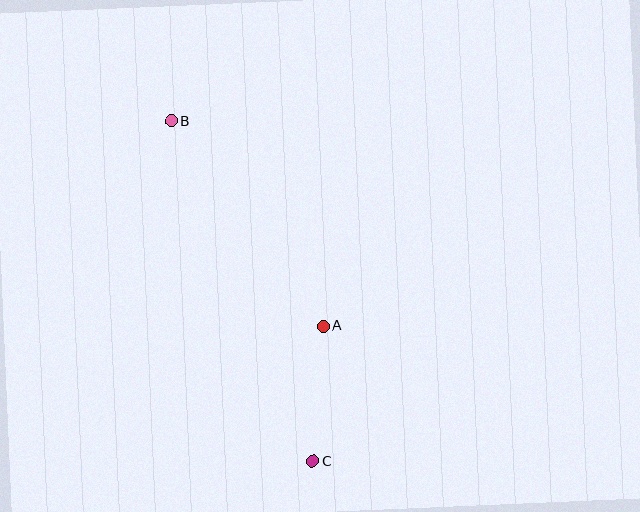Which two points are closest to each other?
Points A and C are closest to each other.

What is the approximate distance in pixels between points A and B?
The distance between A and B is approximately 255 pixels.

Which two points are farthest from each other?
Points B and C are farthest from each other.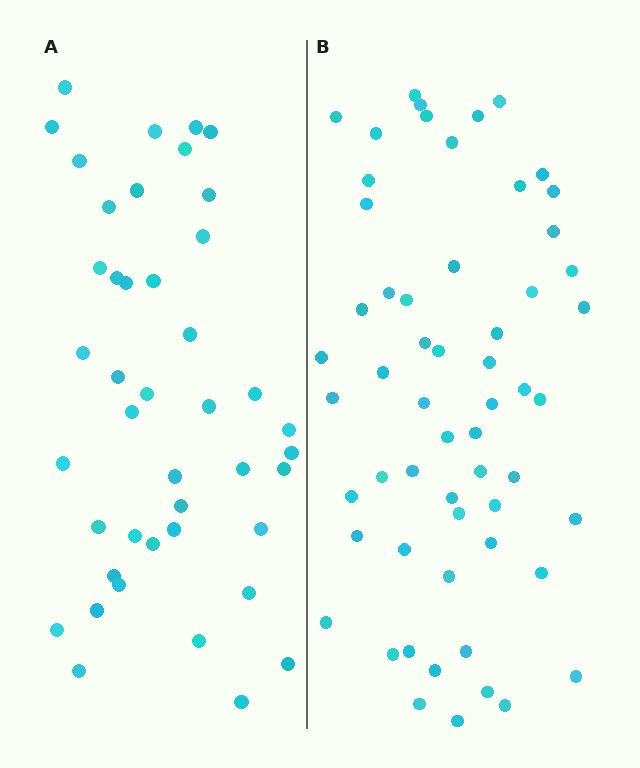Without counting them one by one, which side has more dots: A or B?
Region B (the right region) has more dots.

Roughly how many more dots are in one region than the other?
Region B has approximately 15 more dots than region A.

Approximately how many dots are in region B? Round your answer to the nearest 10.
About 60 dots. (The exact count is 58, which rounds to 60.)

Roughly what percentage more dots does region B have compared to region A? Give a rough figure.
About 35% more.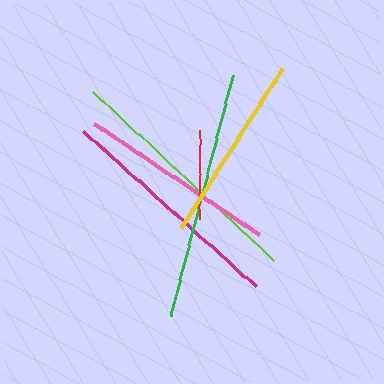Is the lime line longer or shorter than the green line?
The green line is longer than the lime line.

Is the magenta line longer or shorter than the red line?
The magenta line is longer than the red line.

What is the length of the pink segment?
The pink segment is approximately 200 pixels long.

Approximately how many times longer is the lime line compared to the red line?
The lime line is approximately 2.8 times the length of the red line.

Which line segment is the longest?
The green line is the longest at approximately 249 pixels.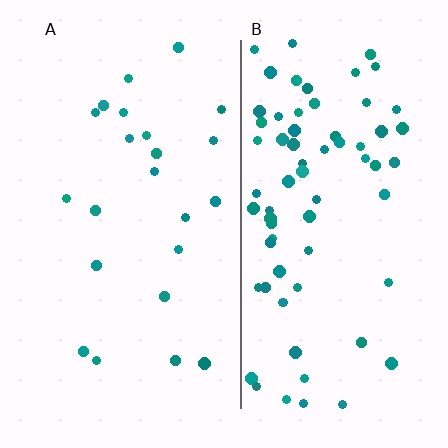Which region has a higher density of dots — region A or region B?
B (the right).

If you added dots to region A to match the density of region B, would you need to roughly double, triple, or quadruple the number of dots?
Approximately triple.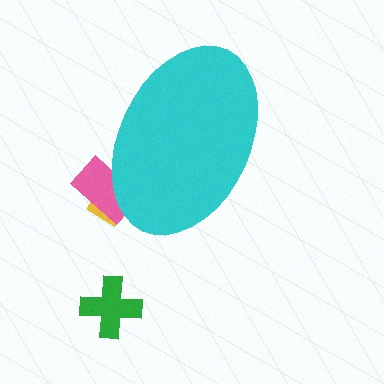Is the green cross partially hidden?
No, the green cross is fully visible.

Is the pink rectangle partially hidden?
Yes, the pink rectangle is partially hidden behind the cyan ellipse.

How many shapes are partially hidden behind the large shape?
2 shapes are partially hidden.